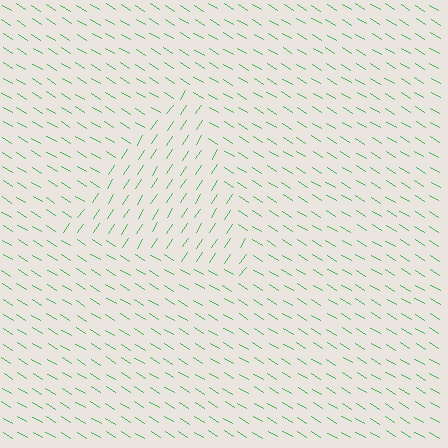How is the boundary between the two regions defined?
The boundary is defined purely by a change in line orientation (approximately 88 degrees difference). All lines are the same color and thickness.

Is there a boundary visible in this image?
Yes, there is a texture boundary formed by a change in line orientation.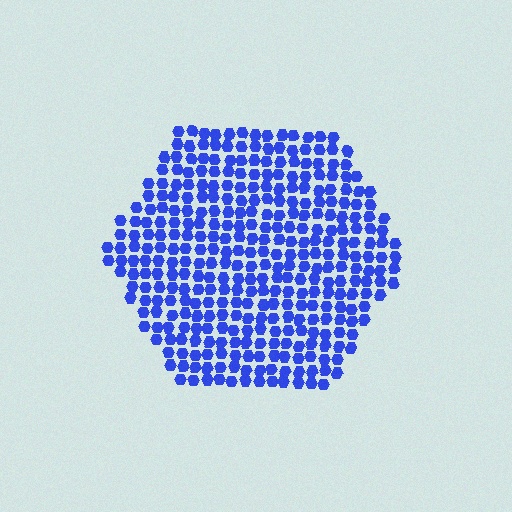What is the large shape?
The large shape is a hexagon.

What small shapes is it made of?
It is made of small hexagons.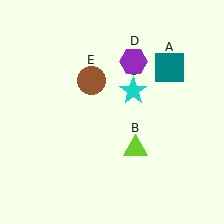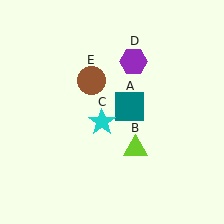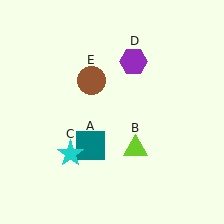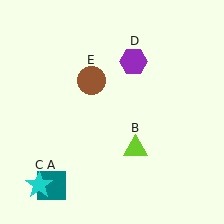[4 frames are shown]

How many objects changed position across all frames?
2 objects changed position: teal square (object A), cyan star (object C).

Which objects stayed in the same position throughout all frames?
Lime triangle (object B) and purple hexagon (object D) and brown circle (object E) remained stationary.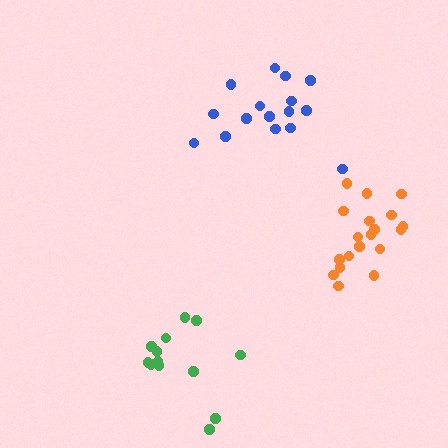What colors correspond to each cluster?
The clusters are colored: green, blue, orange.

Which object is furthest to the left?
The green cluster is leftmost.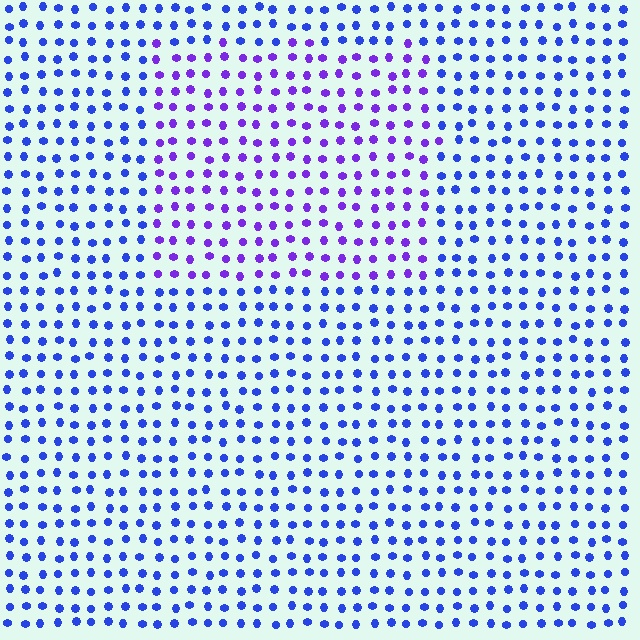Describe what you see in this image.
The image is filled with small blue elements in a uniform arrangement. A rectangle-shaped region is visible where the elements are tinted to a slightly different hue, forming a subtle color boundary.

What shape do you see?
I see a rectangle.